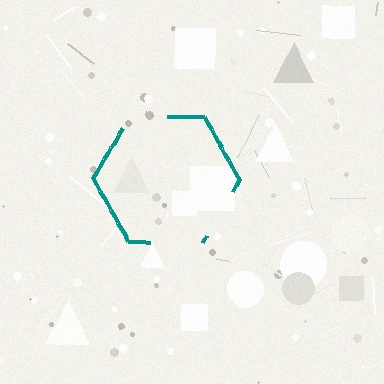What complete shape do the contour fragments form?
The contour fragments form a hexagon.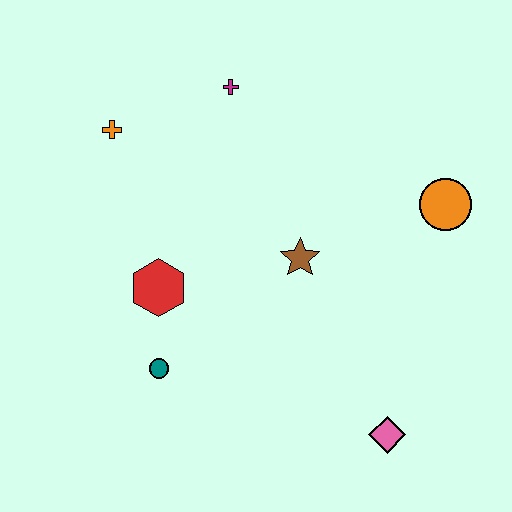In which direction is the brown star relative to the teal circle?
The brown star is to the right of the teal circle.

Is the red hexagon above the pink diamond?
Yes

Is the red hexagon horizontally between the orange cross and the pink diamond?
Yes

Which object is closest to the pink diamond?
The brown star is closest to the pink diamond.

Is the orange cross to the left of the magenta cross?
Yes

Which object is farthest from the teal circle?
The orange circle is farthest from the teal circle.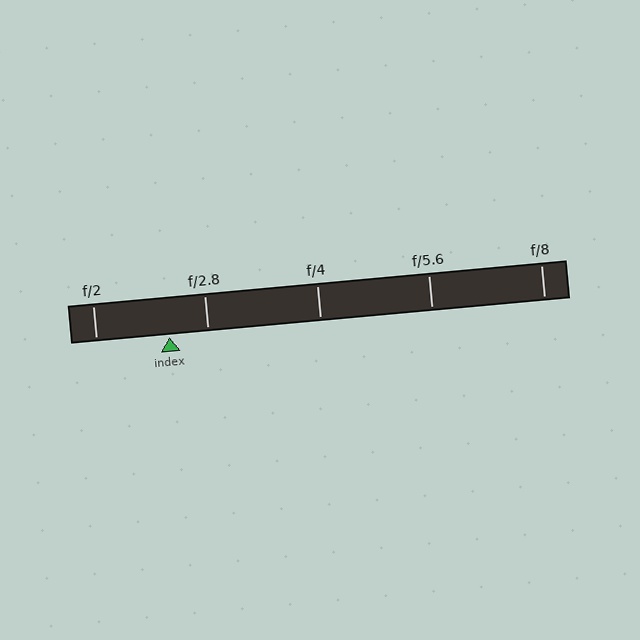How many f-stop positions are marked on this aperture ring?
There are 5 f-stop positions marked.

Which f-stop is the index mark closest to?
The index mark is closest to f/2.8.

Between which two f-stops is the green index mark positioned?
The index mark is between f/2 and f/2.8.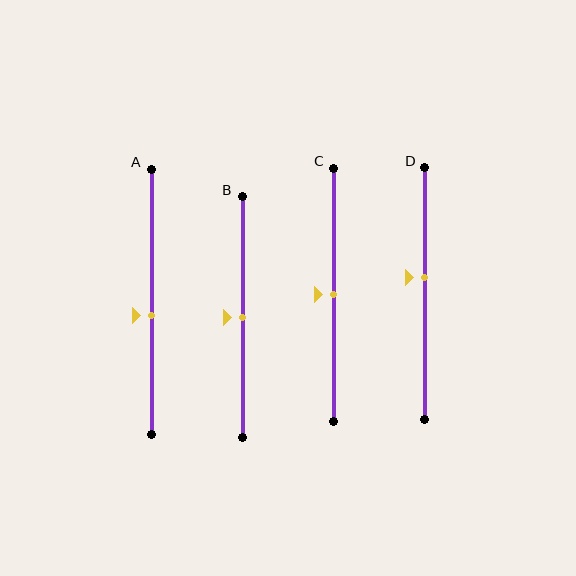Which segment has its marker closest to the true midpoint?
Segment B has its marker closest to the true midpoint.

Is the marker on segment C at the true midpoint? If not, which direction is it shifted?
Yes, the marker on segment C is at the true midpoint.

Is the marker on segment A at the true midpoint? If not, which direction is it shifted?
No, the marker on segment A is shifted downward by about 5% of the segment length.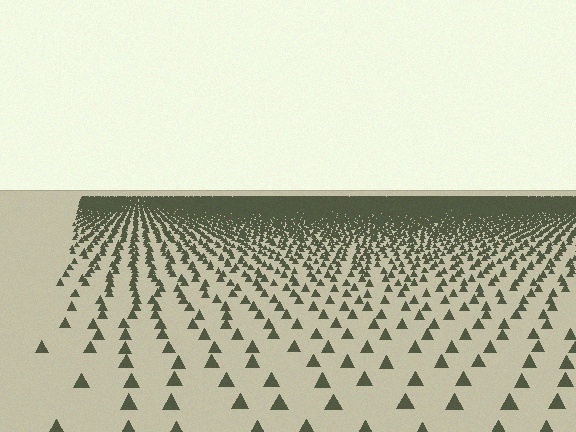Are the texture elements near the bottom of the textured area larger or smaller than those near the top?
Larger. Near the bottom, elements are closer to the viewer and appear at a bigger on-screen size.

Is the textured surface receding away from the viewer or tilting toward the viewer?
The surface is receding away from the viewer. Texture elements get smaller and denser toward the top.